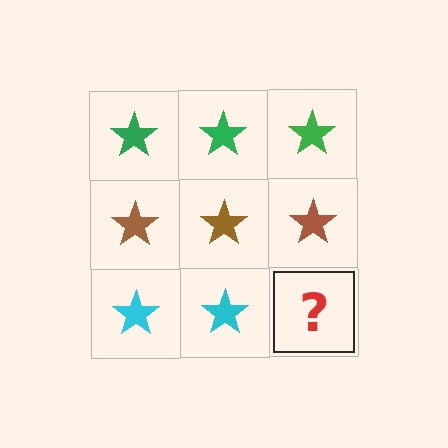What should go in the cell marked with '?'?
The missing cell should contain a cyan star.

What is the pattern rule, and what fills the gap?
The rule is that each row has a consistent color. The gap should be filled with a cyan star.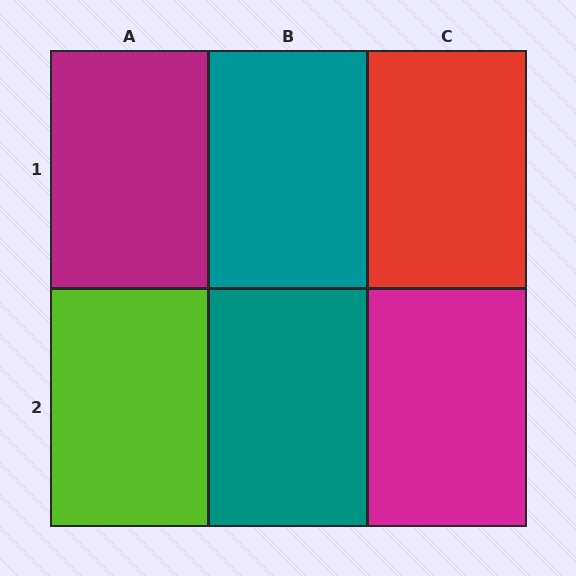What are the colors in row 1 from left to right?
Magenta, teal, red.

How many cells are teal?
2 cells are teal.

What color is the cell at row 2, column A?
Lime.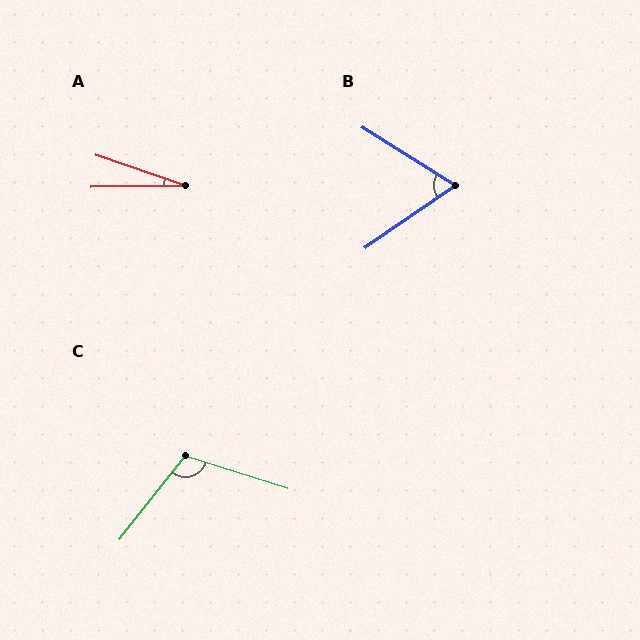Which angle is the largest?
C, at approximately 110 degrees.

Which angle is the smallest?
A, at approximately 20 degrees.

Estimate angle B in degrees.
Approximately 66 degrees.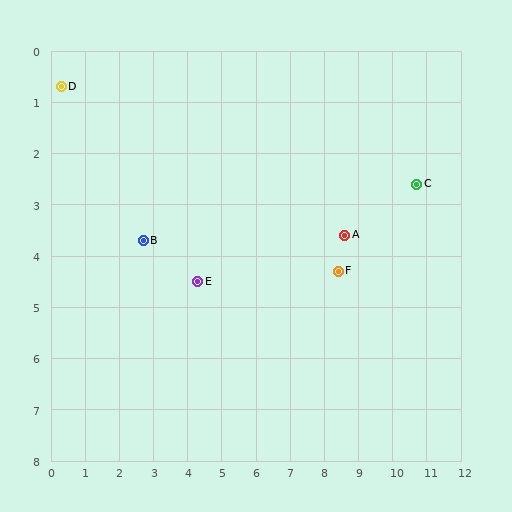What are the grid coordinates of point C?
Point C is at approximately (10.7, 2.6).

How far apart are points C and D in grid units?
Points C and D are about 10.6 grid units apart.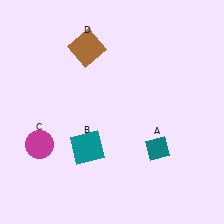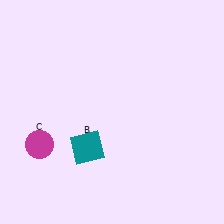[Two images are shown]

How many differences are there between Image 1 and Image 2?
There are 2 differences between the two images.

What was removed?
The teal diamond (A), the brown square (D) were removed in Image 2.